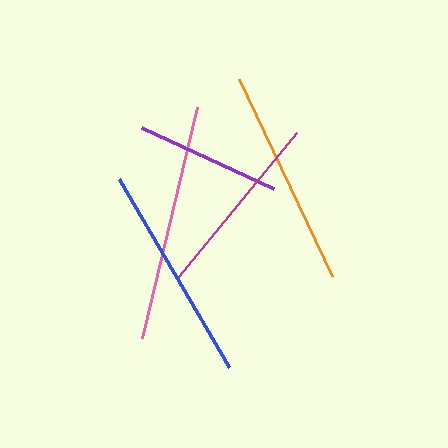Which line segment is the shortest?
The purple line is the shortest at approximately 145 pixels.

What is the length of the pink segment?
The pink segment is approximately 237 pixels long.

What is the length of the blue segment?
The blue segment is approximately 217 pixels long.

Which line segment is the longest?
The pink line is the longest at approximately 237 pixels.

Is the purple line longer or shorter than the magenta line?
The magenta line is longer than the purple line.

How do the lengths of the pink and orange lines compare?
The pink and orange lines are approximately the same length.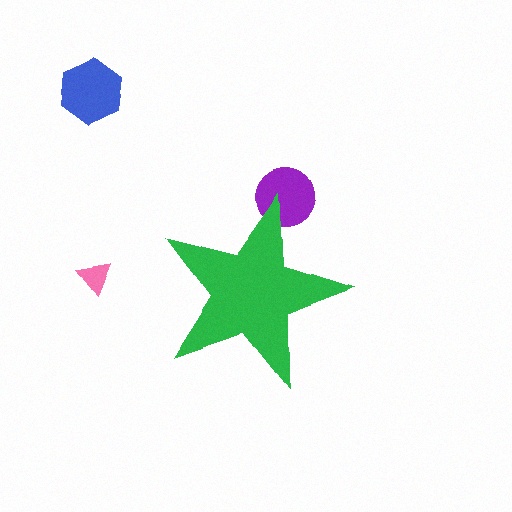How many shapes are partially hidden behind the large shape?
1 shape is partially hidden.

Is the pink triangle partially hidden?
No, the pink triangle is fully visible.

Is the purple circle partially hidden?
Yes, the purple circle is partially hidden behind the green star.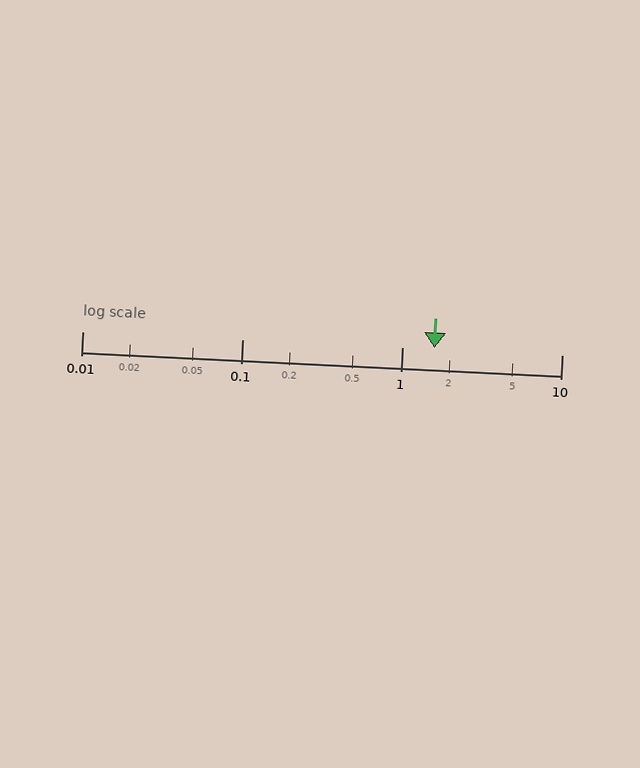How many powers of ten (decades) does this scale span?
The scale spans 3 decades, from 0.01 to 10.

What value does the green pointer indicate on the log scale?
The pointer indicates approximately 1.6.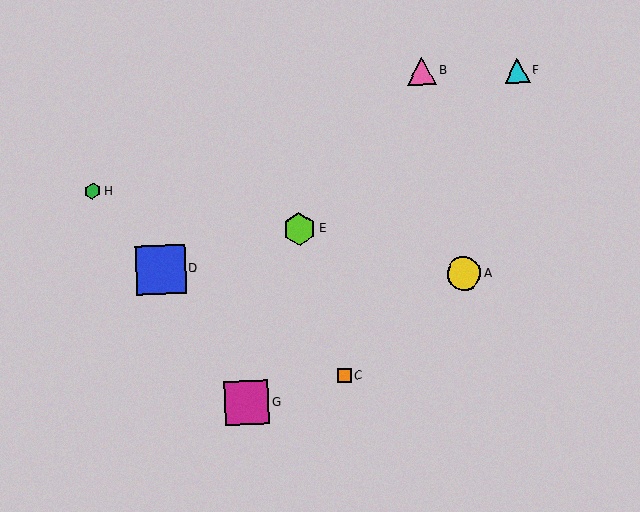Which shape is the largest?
The blue square (labeled D) is the largest.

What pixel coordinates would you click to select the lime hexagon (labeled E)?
Click at (299, 229) to select the lime hexagon E.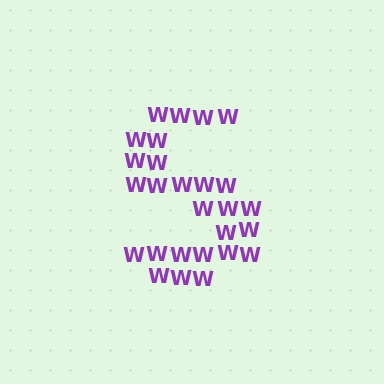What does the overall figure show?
The overall figure shows the letter S.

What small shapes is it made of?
It is made of small letter W's.